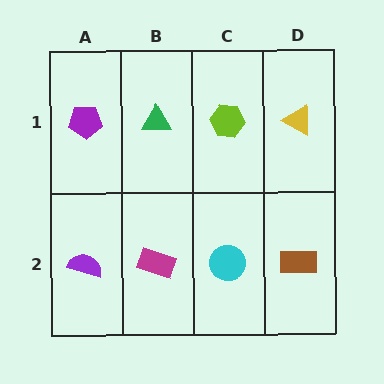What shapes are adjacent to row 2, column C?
A lime hexagon (row 1, column C), a magenta rectangle (row 2, column B), a brown rectangle (row 2, column D).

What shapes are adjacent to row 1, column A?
A purple semicircle (row 2, column A), a green triangle (row 1, column B).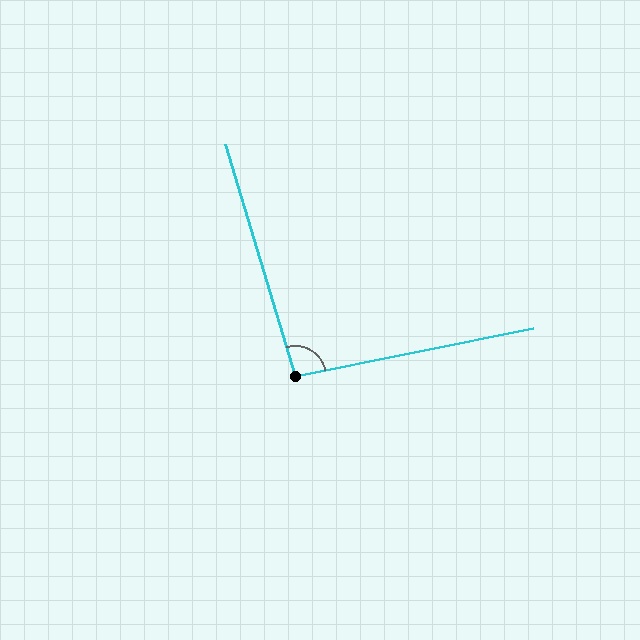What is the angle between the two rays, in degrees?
Approximately 95 degrees.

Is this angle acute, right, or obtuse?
It is obtuse.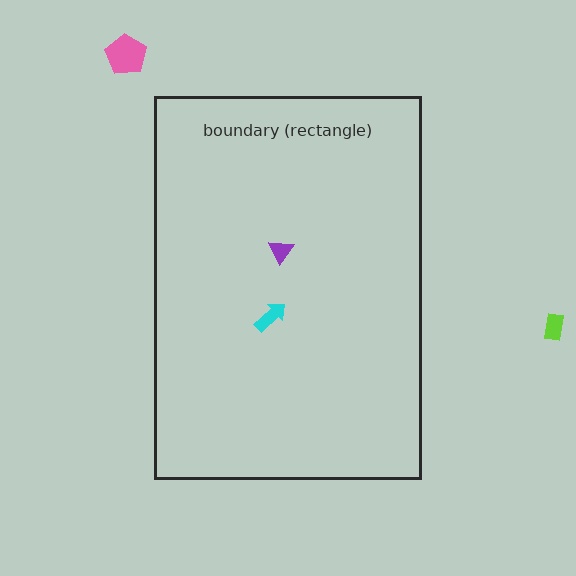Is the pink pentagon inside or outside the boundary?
Outside.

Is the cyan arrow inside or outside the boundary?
Inside.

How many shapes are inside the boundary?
2 inside, 2 outside.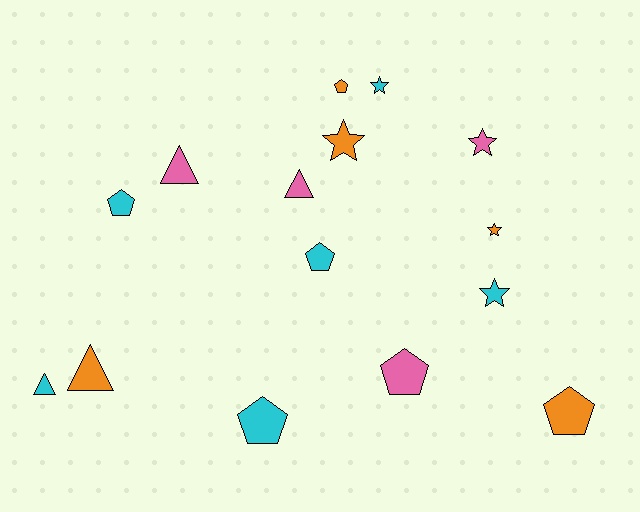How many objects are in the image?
There are 15 objects.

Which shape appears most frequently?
Pentagon, with 6 objects.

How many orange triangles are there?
There is 1 orange triangle.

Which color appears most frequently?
Cyan, with 6 objects.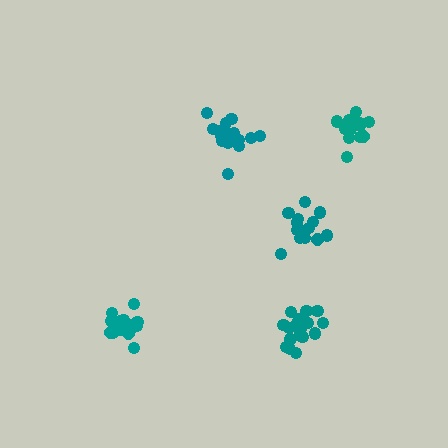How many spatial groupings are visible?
There are 5 spatial groupings.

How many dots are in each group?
Group 1: 20 dots, Group 2: 15 dots, Group 3: 14 dots, Group 4: 14 dots, Group 5: 17 dots (80 total).